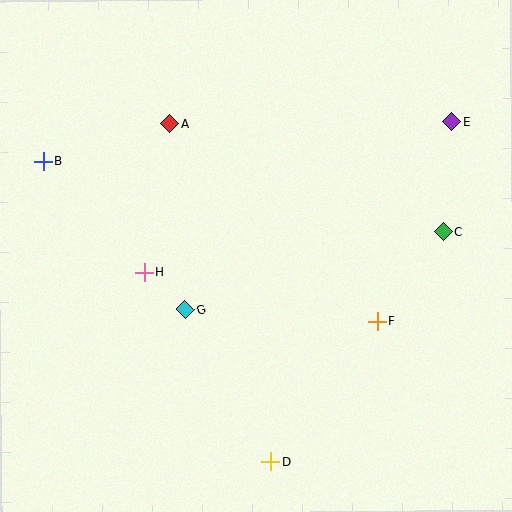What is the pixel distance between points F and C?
The distance between F and C is 111 pixels.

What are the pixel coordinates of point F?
Point F is at (377, 321).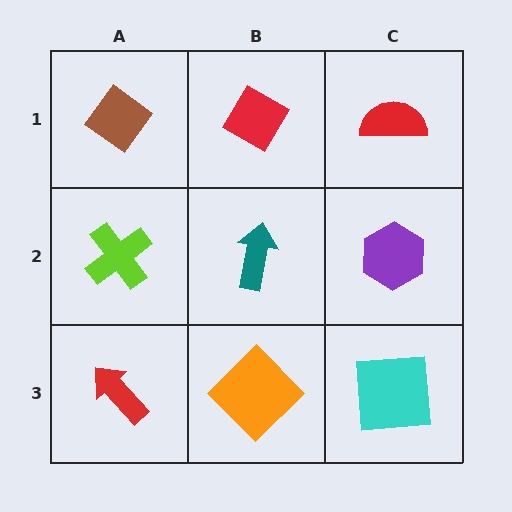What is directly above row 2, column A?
A brown diamond.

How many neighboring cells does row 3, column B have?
3.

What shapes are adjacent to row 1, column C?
A purple hexagon (row 2, column C), a red diamond (row 1, column B).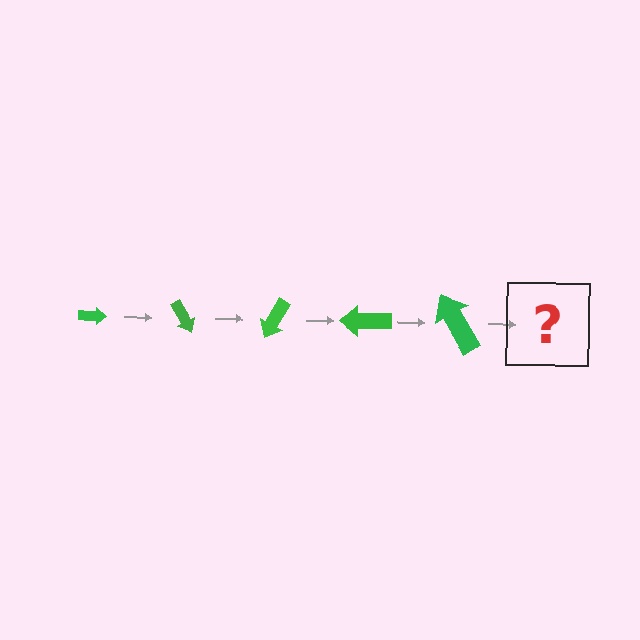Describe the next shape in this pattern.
It should be an arrow, larger than the previous one and rotated 300 degrees from the start.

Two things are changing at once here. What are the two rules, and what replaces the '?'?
The two rules are that the arrow grows larger each step and it rotates 60 degrees each step. The '?' should be an arrow, larger than the previous one and rotated 300 degrees from the start.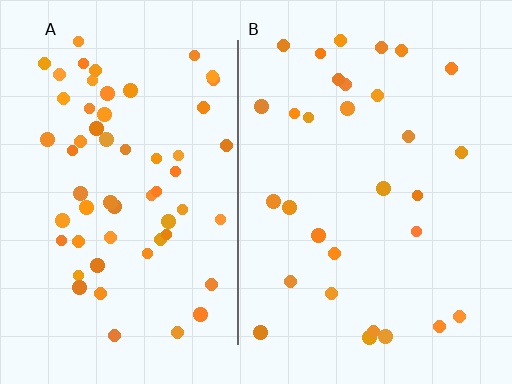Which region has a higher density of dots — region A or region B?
A (the left).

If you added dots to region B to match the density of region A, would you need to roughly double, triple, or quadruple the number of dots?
Approximately double.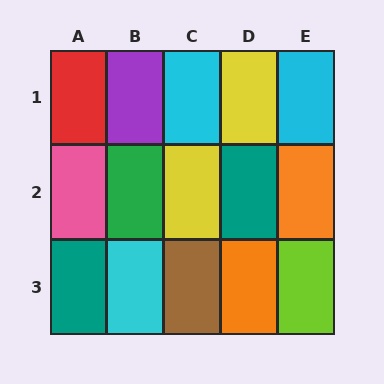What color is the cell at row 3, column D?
Orange.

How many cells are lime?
1 cell is lime.